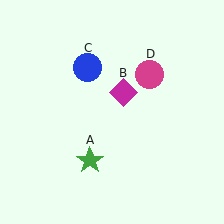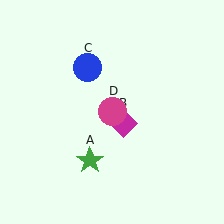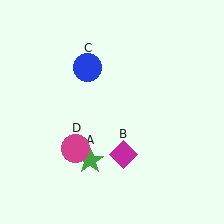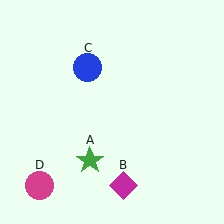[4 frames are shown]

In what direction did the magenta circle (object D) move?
The magenta circle (object D) moved down and to the left.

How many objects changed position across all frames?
2 objects changed position: magenta diamond (object B), magenta circle (object D).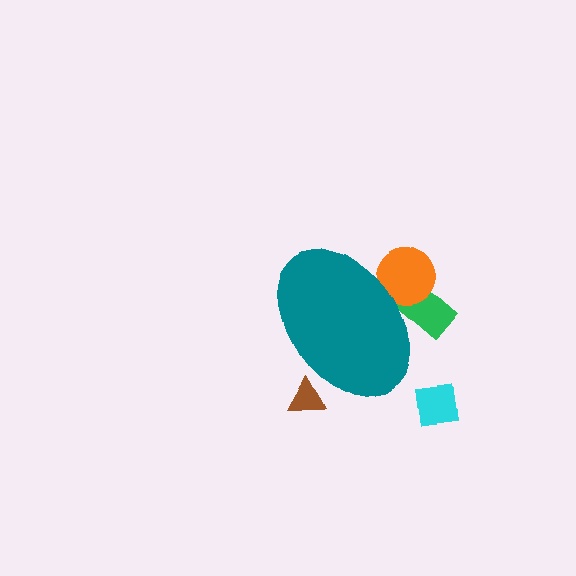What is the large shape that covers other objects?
A teal ellipse.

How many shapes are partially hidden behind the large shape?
3 shapes are partially hidden.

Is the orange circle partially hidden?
Yes, the orange circle is partially hidden behind the teal ellipse.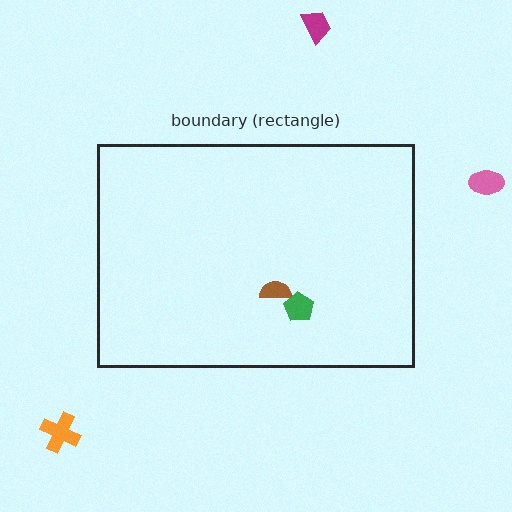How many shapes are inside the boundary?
2 inside, 3 outside.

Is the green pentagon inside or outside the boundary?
Inside.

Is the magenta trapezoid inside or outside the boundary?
Outside.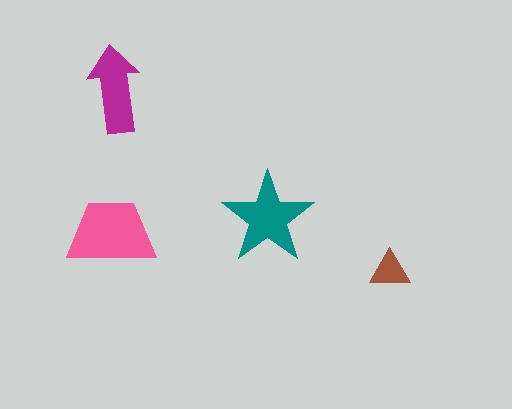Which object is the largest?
The pink trapezoid.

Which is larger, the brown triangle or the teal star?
The teal star.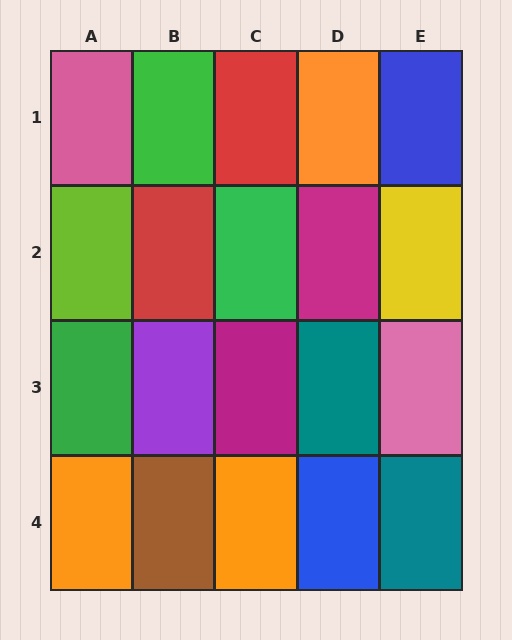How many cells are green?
3 cells are green.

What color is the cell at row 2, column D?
Magenta.